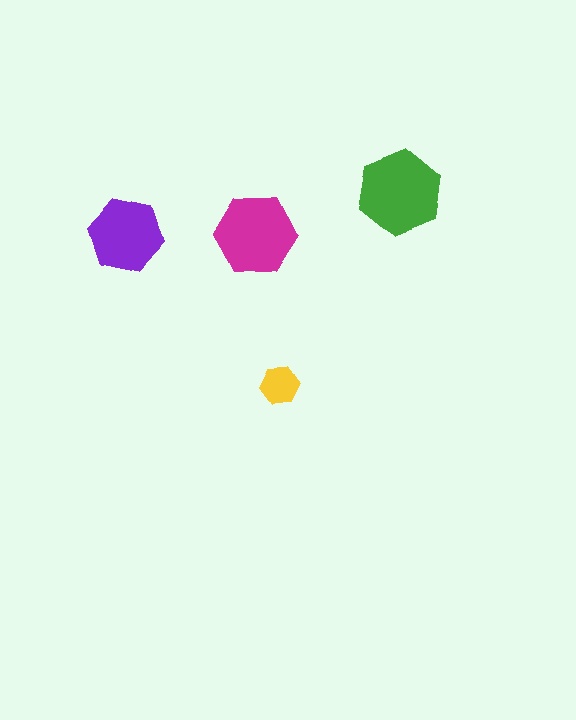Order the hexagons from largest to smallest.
the green one, the magenta one, the purple one, the yellow one.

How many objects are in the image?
There are 4 objects in the image.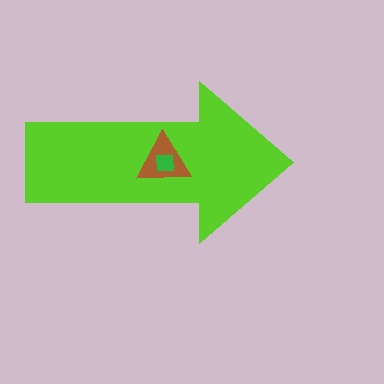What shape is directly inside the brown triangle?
The green square.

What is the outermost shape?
The lime arrow.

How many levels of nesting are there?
3.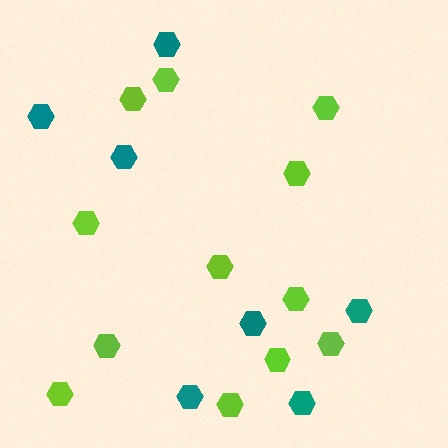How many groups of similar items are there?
There are 2 groups: one group of lime hexagons (12) and one group of teal hexagons (7).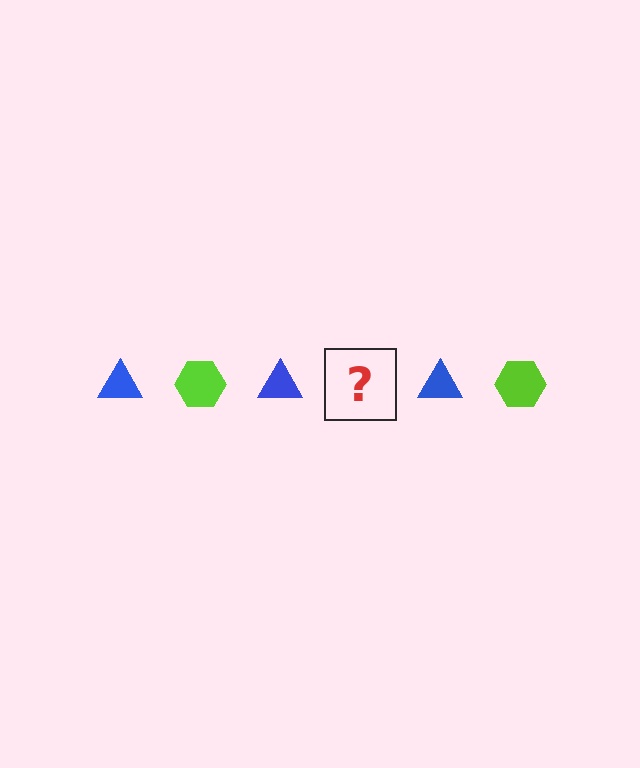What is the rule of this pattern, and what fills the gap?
The rule is that the pattern alternates between blue triangle and lime hexagon. The gap should be filled with a lime hexagon.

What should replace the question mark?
The question mark should be replaced with a lime hexagon.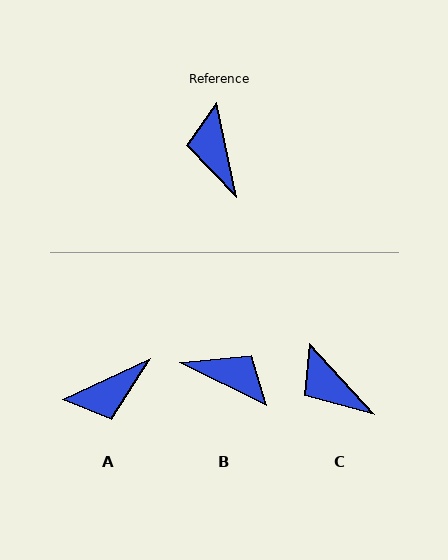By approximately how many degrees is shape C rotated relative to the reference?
Approximately 31 degrees counter-clockwise.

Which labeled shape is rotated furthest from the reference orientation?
B, about 128 degrees away.